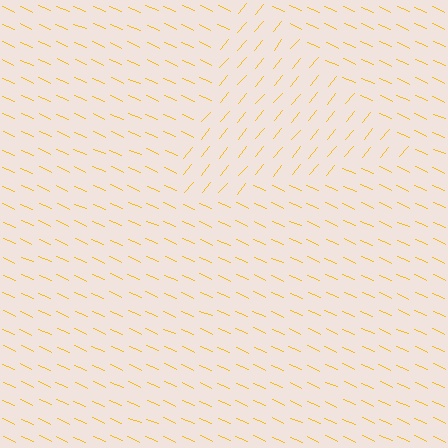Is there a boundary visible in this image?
Yes, there is a texture boundary formed by a change in line orientation.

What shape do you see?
I see a triangle.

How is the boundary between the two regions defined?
The boundary is defined purely by a change in line orientation (approximately 74 degrees difference). All lines are the same color and thickness.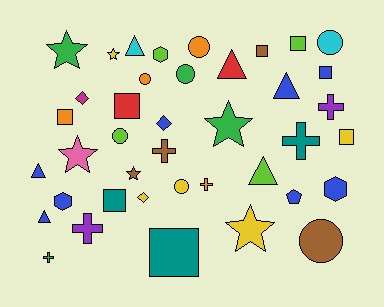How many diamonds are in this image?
There are 3 diamonds.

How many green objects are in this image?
There are 4 green objects.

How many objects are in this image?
There are 40 objects.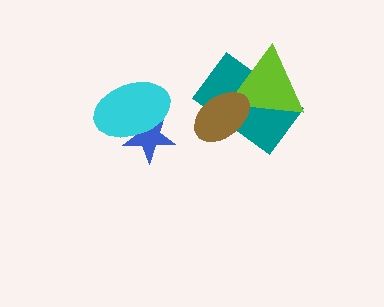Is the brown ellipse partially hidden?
No, no other shape covers it.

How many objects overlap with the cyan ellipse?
1 object overlaps with the cyan ellipse.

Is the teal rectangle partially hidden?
Yes, it is partially covered by another shape.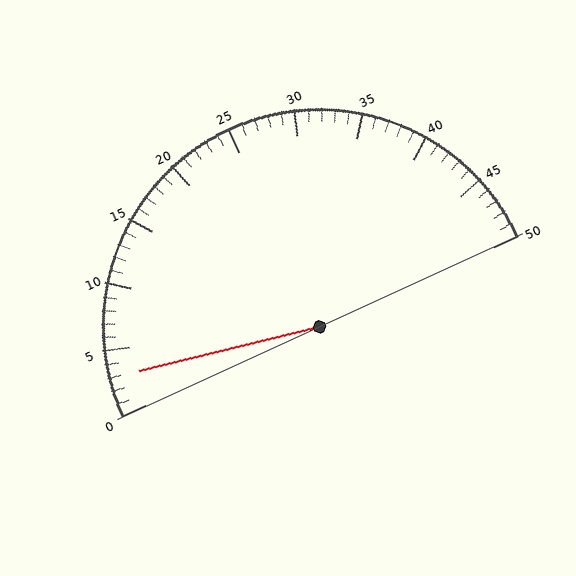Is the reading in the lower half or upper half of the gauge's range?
The reading is in the lower half of the range (0 to 50).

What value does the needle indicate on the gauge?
The needle indicates approximately 3.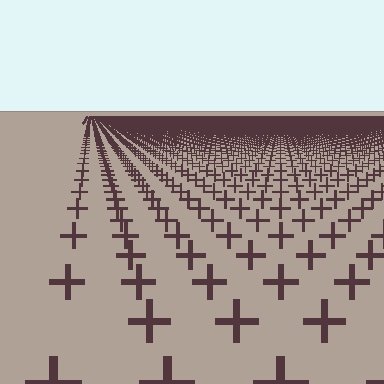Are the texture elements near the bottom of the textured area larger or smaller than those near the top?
Larger. Near the bottom, elements are closer to the viewer and appear at a bigger on-screen size.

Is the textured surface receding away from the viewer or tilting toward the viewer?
The surface is receding away from the viewer. Texture elements get smaller and denser toward the top.